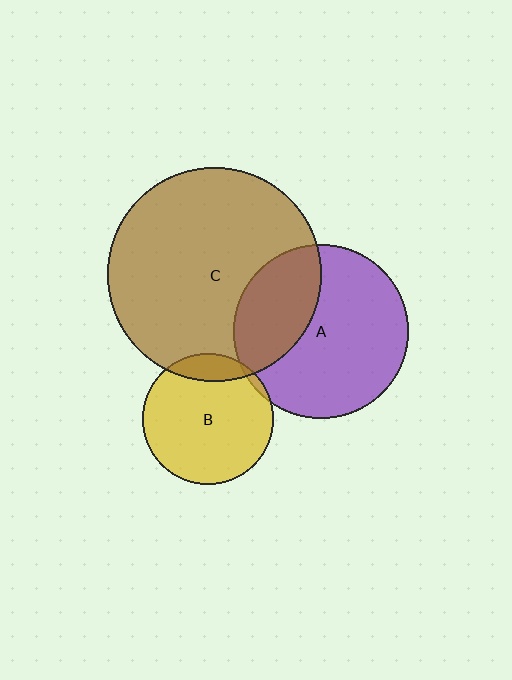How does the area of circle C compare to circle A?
Approximately 1.5 times.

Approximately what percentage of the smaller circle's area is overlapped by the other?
Approximately 15%.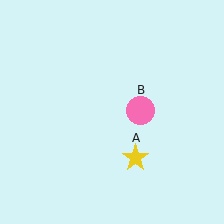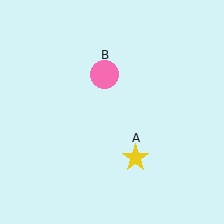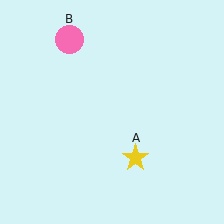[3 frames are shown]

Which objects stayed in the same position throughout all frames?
Yellow star (object A) remained stationary.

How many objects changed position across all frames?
1 object changed position: pink circle (object B).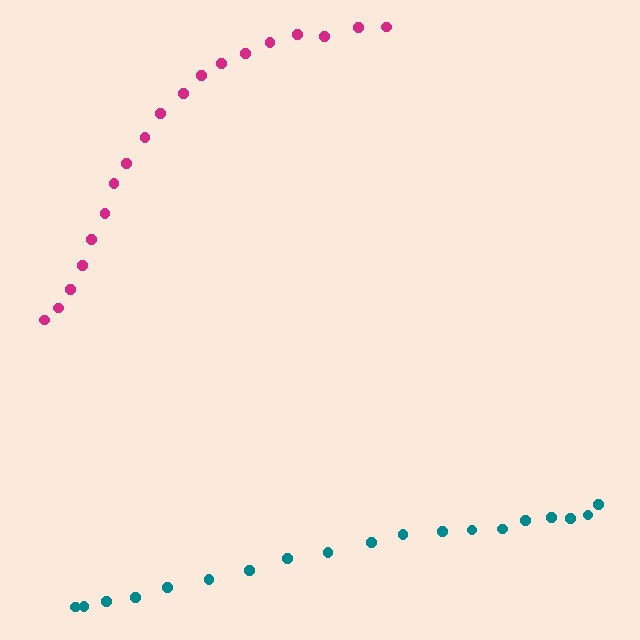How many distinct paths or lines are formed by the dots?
There are 2 distinct paths.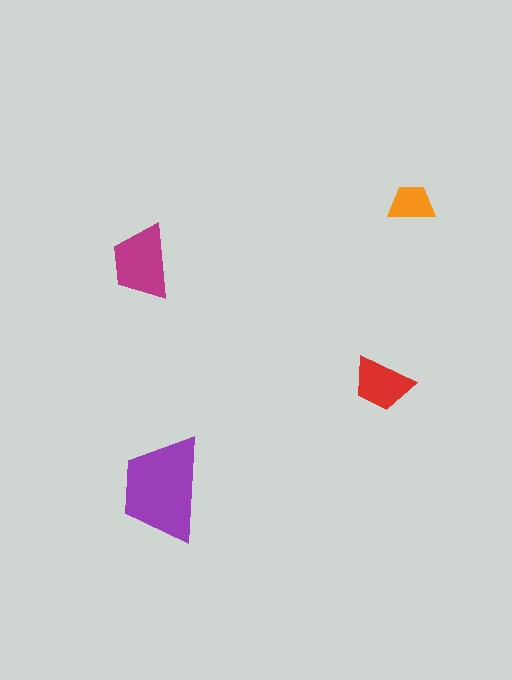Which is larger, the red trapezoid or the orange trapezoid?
The red one.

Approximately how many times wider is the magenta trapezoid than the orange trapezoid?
About 1.5 times wider.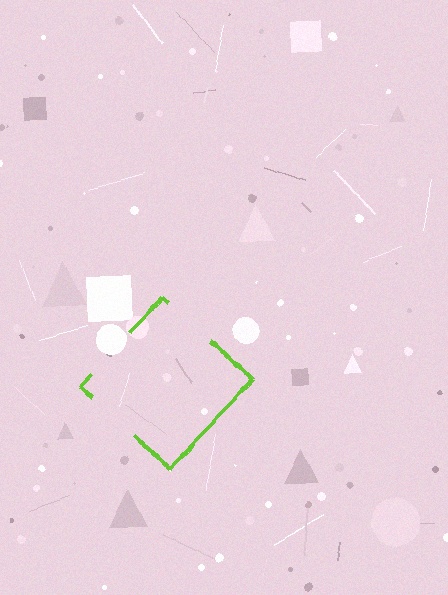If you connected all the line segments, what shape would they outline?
They would outline a diamond.